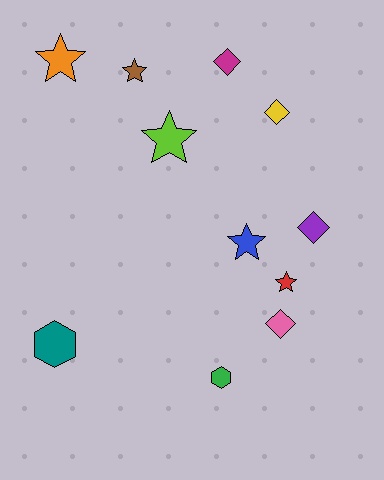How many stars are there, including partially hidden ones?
There are 5 stars.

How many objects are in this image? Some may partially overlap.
There are 11 objects.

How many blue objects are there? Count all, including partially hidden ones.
There is 1 blue object.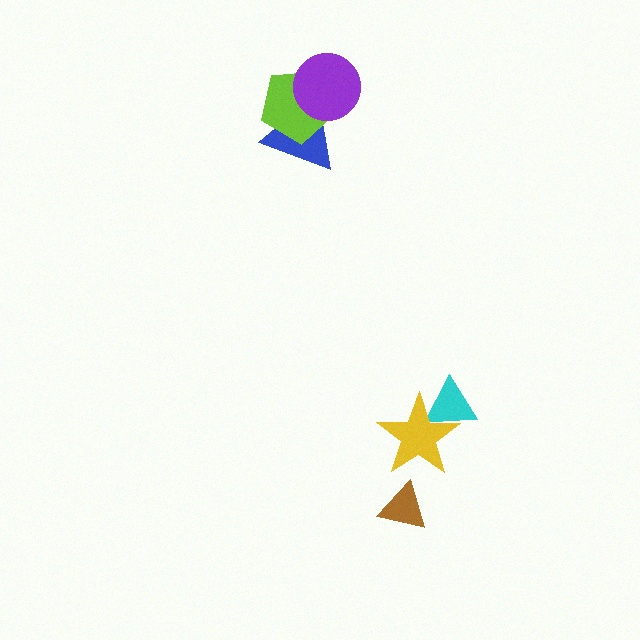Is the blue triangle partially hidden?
Yes, it is partially covered by another shape.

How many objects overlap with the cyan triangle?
1 object overlaps with the cyan triangle.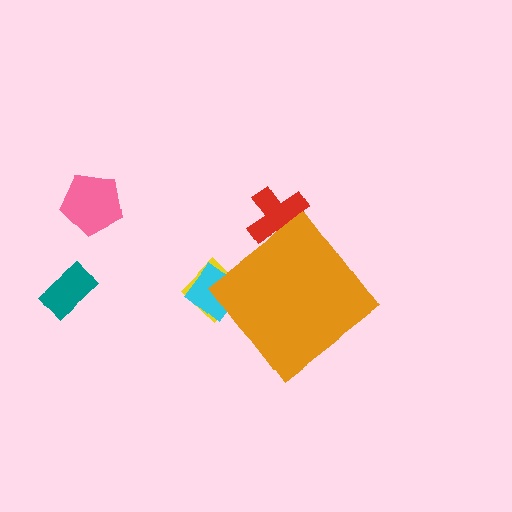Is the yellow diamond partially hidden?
Yes, the yellow diamond is partially hidden behind the orange diamond.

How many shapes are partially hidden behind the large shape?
3 shapes are partially hidden.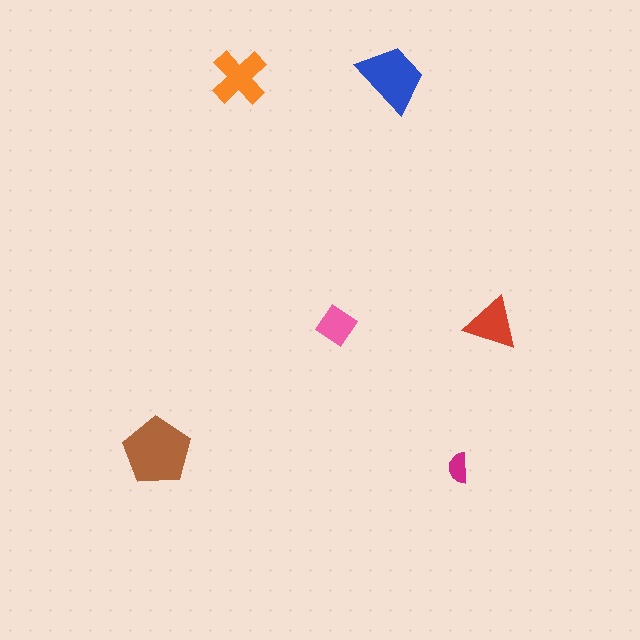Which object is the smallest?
The magenta semicircle.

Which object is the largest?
The brown pentagon.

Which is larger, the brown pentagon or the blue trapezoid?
The brown pentagon.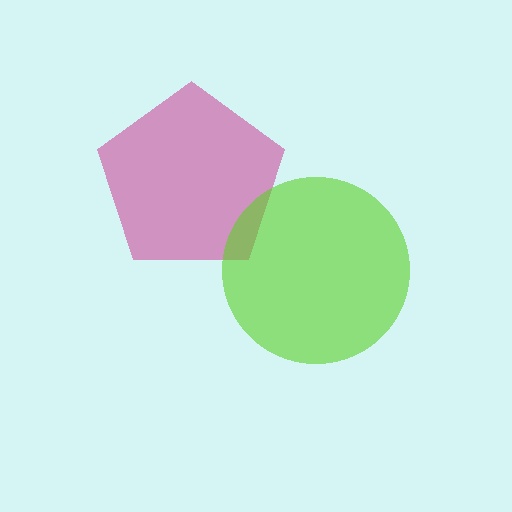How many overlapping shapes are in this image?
There are 2 overlapping shapes in the image.